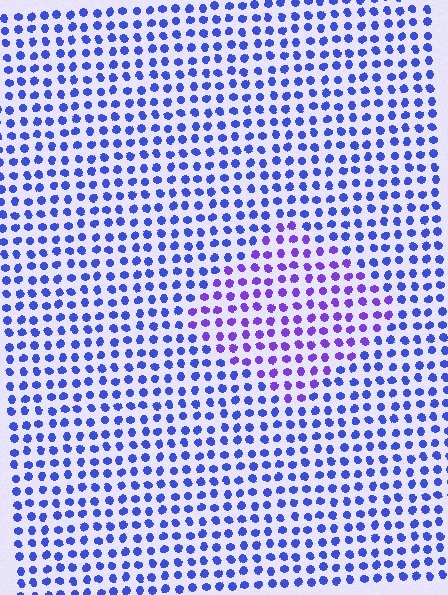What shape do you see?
I see a diamond.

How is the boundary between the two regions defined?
The boundary is defined purely by a slight shift in hue (about 33 degrees). Spacing, size, and orientation are identical on both sides.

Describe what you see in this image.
The image is filled with small blue elements in a uniform arrangement. A diamond-shaped region is visible where the elements are tinted to a slightly different hue, forming a subtle color boundary.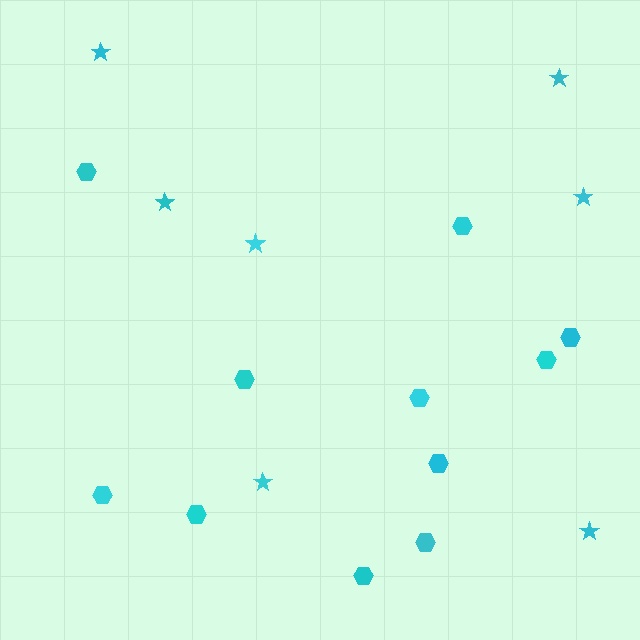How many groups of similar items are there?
There are 2 groups: one group of hexagons (11) and one group of stars (7).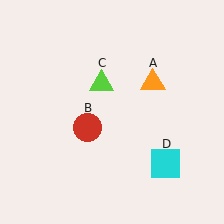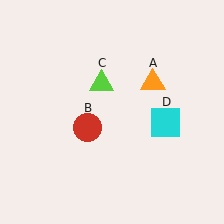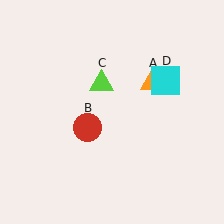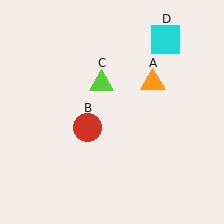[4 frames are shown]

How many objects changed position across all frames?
1 object changed position: cyan square (object D).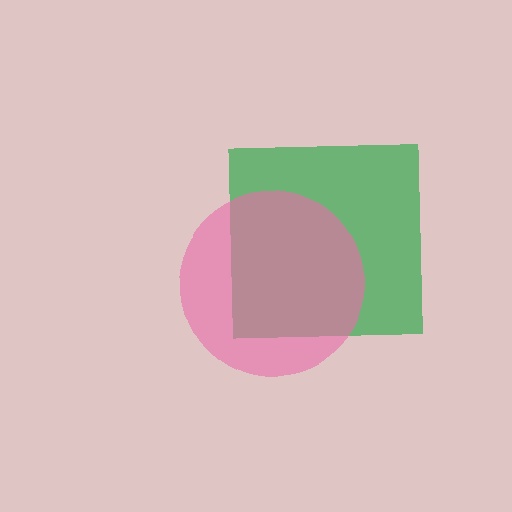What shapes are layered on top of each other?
The layered shapes are: a green square, a pink circle.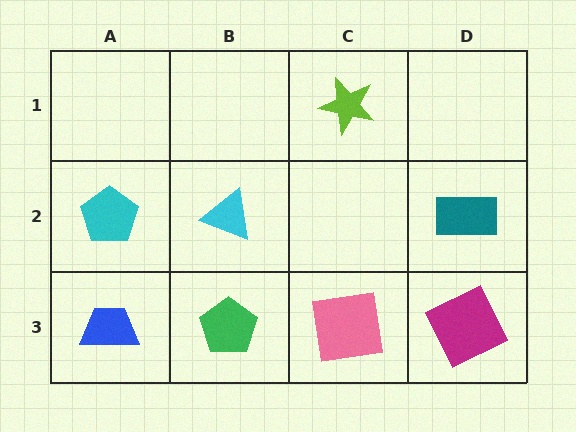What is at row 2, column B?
A cyan triangle.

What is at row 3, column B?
A green pentagon.